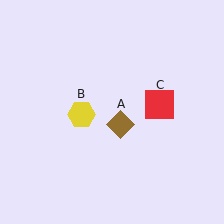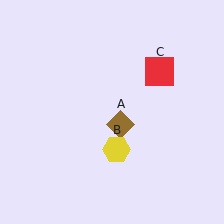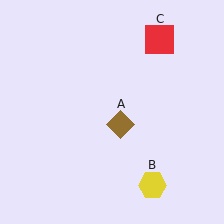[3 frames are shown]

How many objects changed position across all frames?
2 objects changed position: yellow hexagon (object B), red square (object C).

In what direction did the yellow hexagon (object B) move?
The yellow hexagon (object B) moved down and to the right.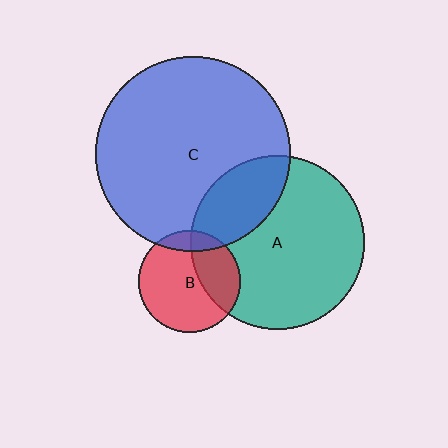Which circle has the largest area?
Circle C (blue).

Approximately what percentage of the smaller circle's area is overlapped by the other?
Approximately 25%.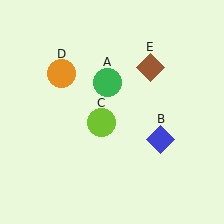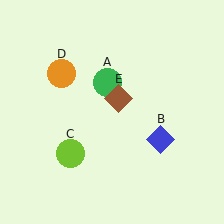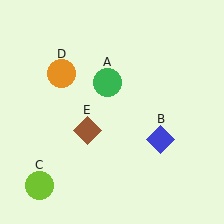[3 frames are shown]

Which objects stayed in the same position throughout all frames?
Green circle (object A) and blue diamond (object B) and orange circle (object D) remained stationary.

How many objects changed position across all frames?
2 objects changed position: lime circle (object C), brown diamond (object E).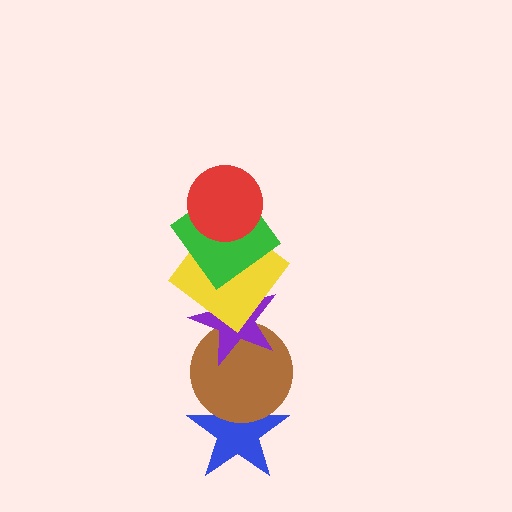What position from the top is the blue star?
The blue star is 6th from the top.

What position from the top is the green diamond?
The green diamond is 2nd from the top.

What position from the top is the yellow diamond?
The yellow diamond is 3rd from the top.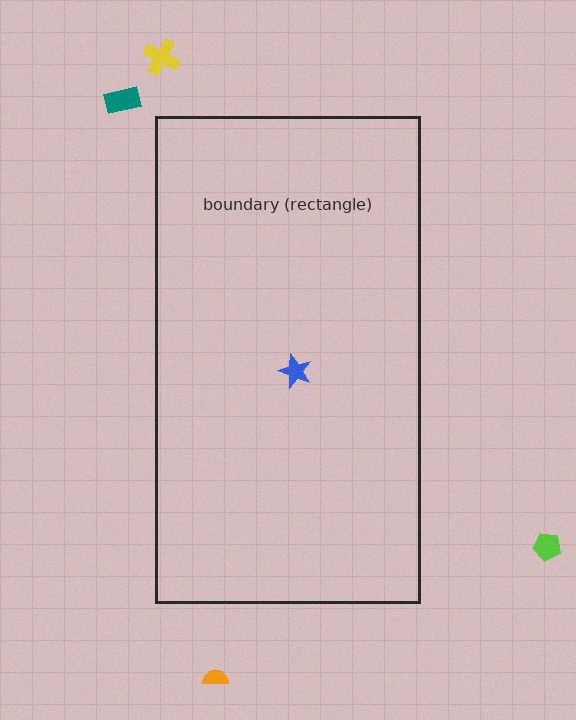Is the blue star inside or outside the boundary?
Inside.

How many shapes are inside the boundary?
1 inside, 4 outside.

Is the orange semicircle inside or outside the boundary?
Outside.